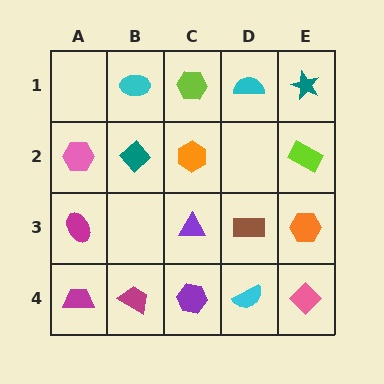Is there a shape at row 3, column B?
No, that cell is empty.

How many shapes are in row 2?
4 shapes.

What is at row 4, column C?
A purple hexagon.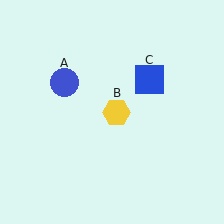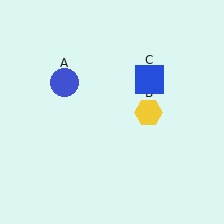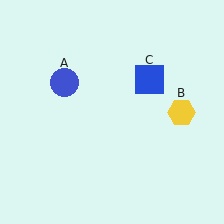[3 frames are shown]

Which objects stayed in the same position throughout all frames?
Blue circle (object A) and blue square (object C) remained stationary.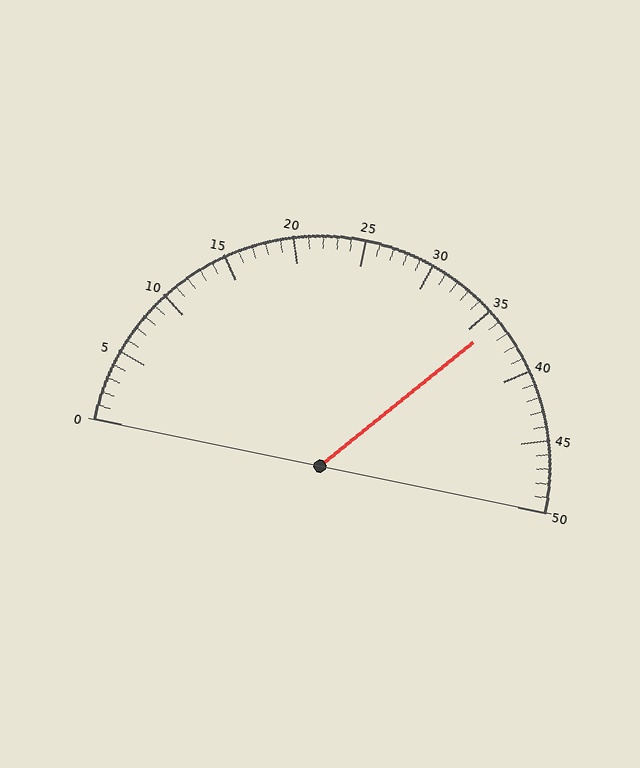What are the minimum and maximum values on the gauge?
The gauge ranges from 0 to 50.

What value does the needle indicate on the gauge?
The needle indicates approximately 36.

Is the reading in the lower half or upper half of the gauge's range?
The reading is in the upper half of the range (0 to 50).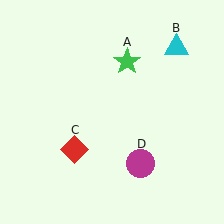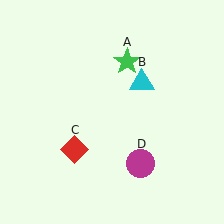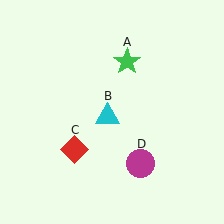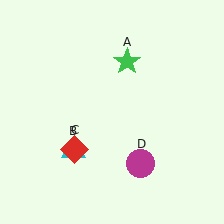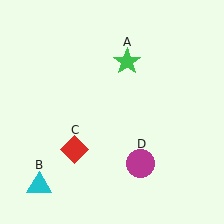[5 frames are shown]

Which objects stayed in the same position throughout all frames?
Green star (object A) and red diamond (object C) and magenta circle (object D) remained stationary.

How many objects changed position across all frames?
1 object changed position: cyan triangle (object B).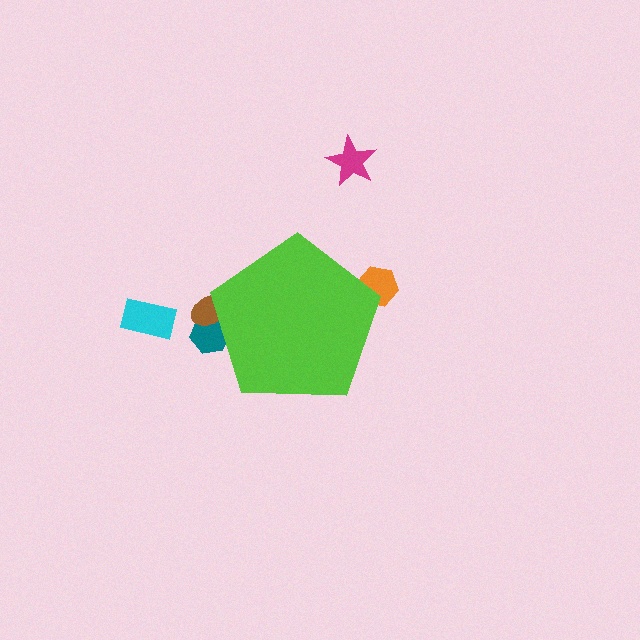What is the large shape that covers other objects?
A lime pentagon.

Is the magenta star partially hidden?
No, the magenta star is fully visible.